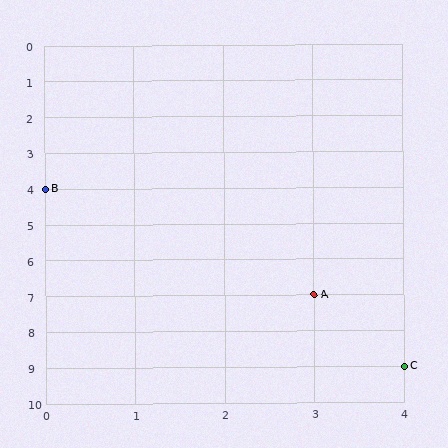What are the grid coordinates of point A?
Point A is at grid coordinates (3, 7).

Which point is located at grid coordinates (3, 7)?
Point A is at (3, 7).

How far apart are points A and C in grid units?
Points A and C are 1 column and 2 rows apart (about 2.2 grid units diagonally).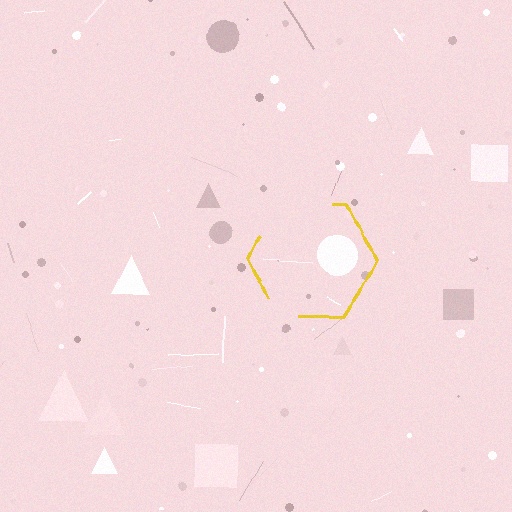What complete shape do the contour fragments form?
The contour fragments form a hexagon.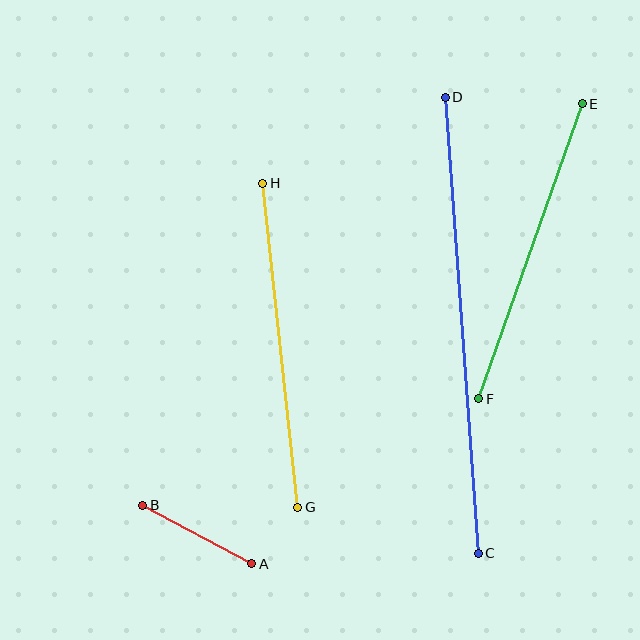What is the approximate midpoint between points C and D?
The midpoint is at approximately (462, 325) pixels.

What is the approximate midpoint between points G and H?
The midpoint is at approximately (280, 345) pixels.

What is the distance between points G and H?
The distance is approximately 326 pixels.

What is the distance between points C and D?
The distance is approximately 457 pixels.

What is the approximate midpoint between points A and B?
The midpoint is at approximately (197, 534) pixels.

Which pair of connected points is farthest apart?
Points C and D are farthest apart.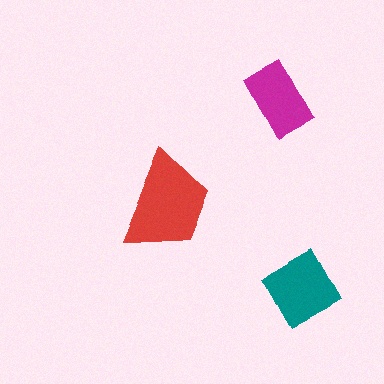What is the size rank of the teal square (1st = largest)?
2nd.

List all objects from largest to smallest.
The red trapezoid, the teal square, the magenta rectangle.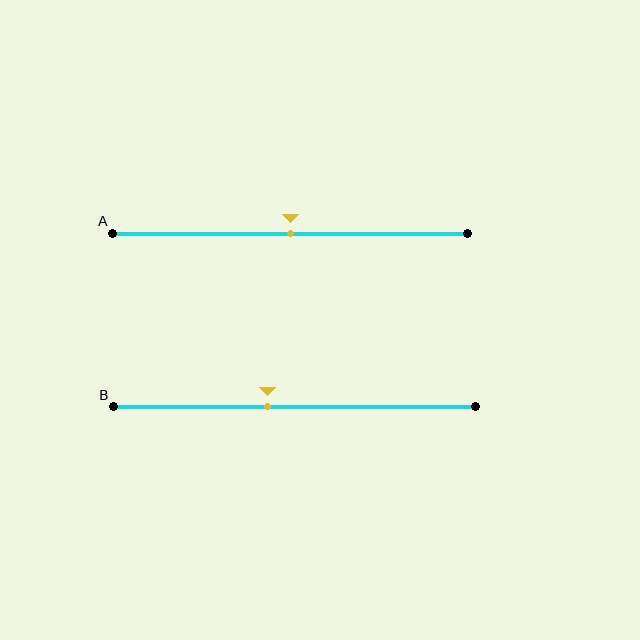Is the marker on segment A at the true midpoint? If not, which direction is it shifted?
Yes, the marker on segment A is at the true midpoint.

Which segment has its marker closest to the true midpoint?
Segment A has its marker closest to the true midpoint.